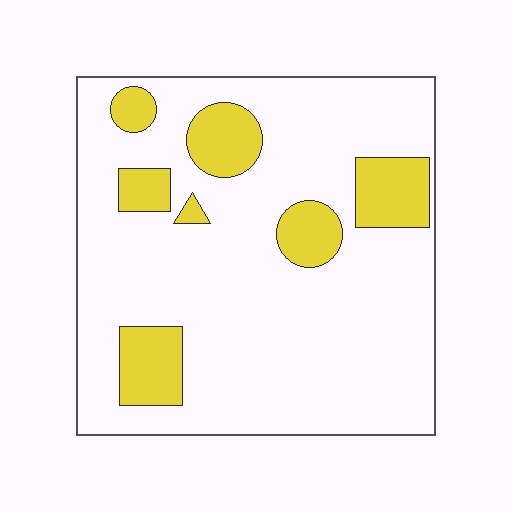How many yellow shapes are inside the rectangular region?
7.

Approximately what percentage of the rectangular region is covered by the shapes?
Approximately 20%.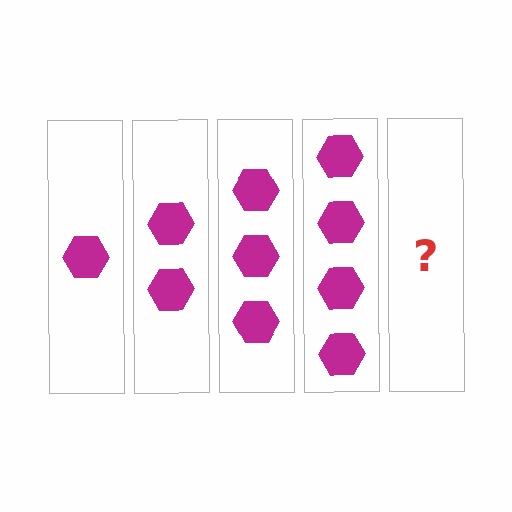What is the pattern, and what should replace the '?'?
The pattern is that each step adds one more hexagon. The '?' should be 5 hexagons.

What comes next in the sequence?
The next element should be 5 hexagons.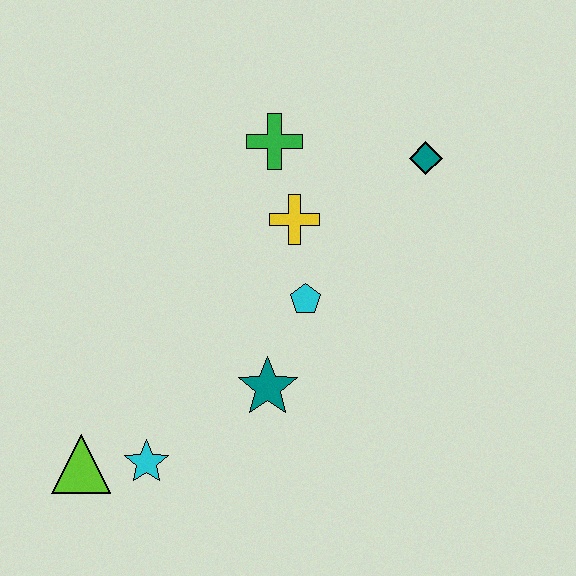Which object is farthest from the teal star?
The teal diamond is farthest from the teal star.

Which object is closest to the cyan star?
The lime triangle is closest to the cyan star.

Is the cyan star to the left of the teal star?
Yes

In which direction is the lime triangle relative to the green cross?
The lime triangle is below the green cross.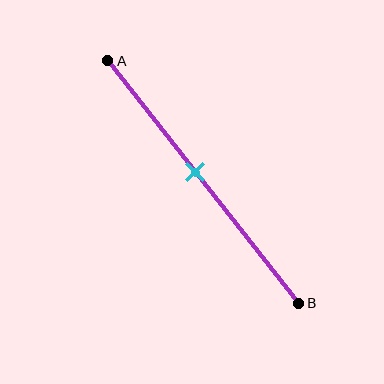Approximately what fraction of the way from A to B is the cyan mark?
The cyan mark is approximately 45% of the way from A to B.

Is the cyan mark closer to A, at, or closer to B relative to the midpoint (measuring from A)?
The cyan mark is closer to point A than the midpoint of segment AB.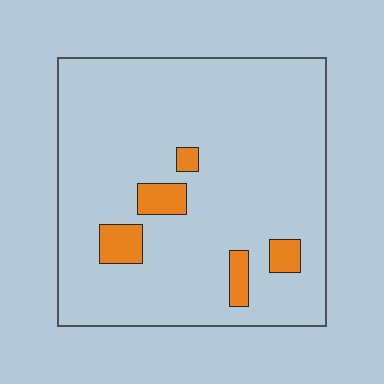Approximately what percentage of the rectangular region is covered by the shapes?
Approximately 10%.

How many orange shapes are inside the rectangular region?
5.